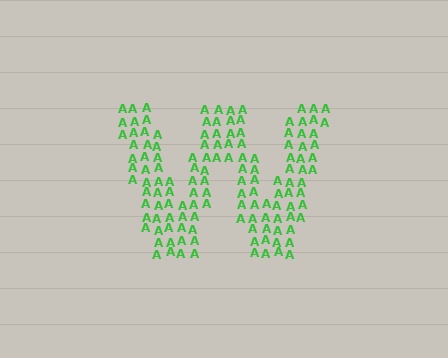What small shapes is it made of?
It is made of small letter A's.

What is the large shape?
The large shape is the letter W.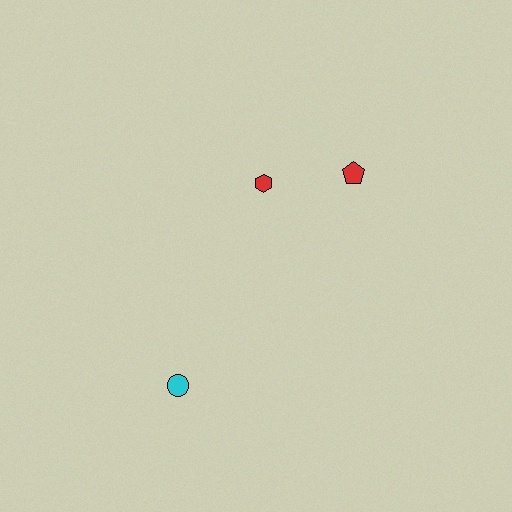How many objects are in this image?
There are 3 objects.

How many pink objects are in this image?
There are no pink objects.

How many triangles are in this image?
There are no triangles.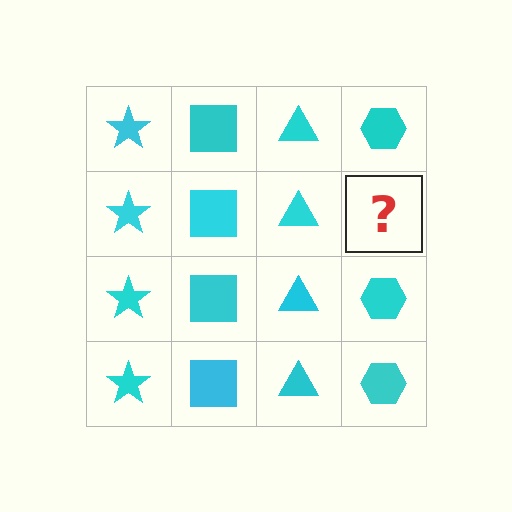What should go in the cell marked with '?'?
The missing cell should contain a cyan hexagon.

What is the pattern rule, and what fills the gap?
The rule is that each column has a consistent shape. The gap should be filled with a cyan hexagon.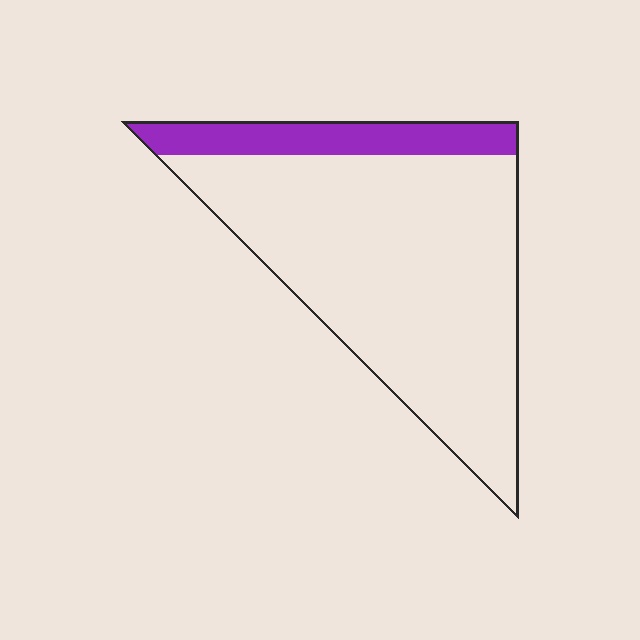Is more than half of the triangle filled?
No.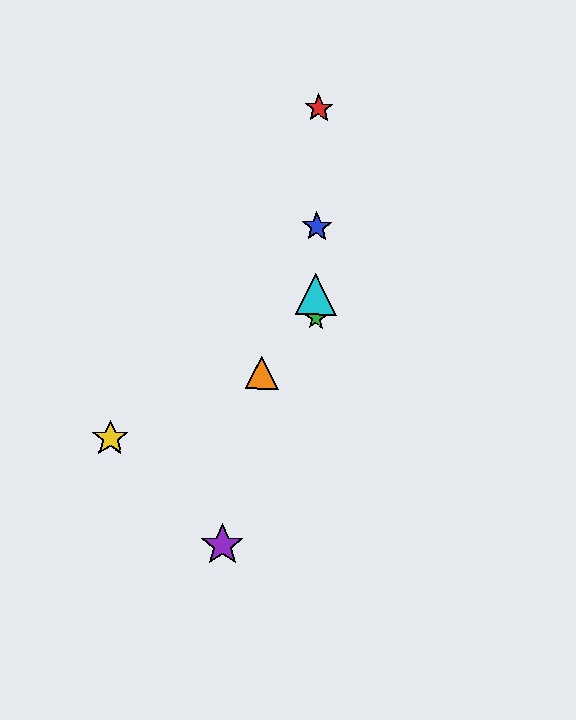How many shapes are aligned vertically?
4 shapes (the red star, the blue star, the green star, the cyan triangle) are aligned vertically.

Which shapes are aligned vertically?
The red star, the blue star, the green star, the cyan triangle are aligned vertically.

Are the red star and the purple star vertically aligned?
No, the red star is at x≈319 and the purple star is at x≈222.